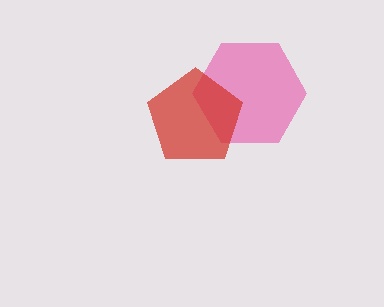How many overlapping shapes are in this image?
There are 2 overlapping shapes in the image.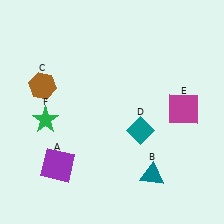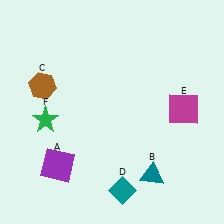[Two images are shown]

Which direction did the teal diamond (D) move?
The teal diamond (D) moved down.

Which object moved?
The teal diamond (D) moved down.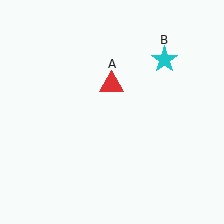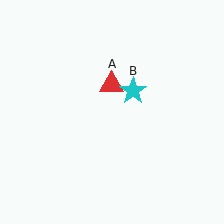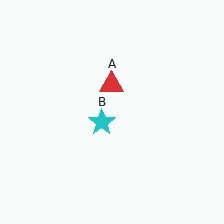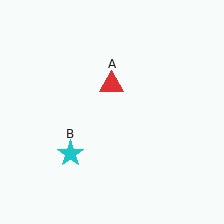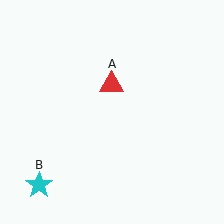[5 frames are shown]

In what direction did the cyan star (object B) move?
The cyan star (object B) moved down and to the left.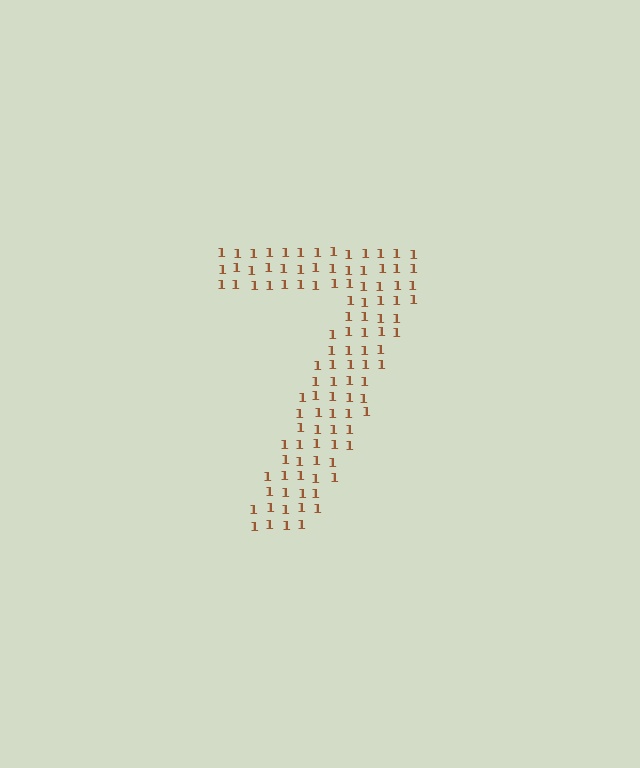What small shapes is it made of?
It is made of small digit 1's.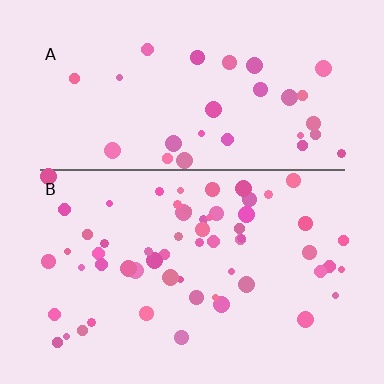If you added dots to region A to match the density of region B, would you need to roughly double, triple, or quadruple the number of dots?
Approximately double.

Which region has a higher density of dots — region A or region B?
B (the bottom).